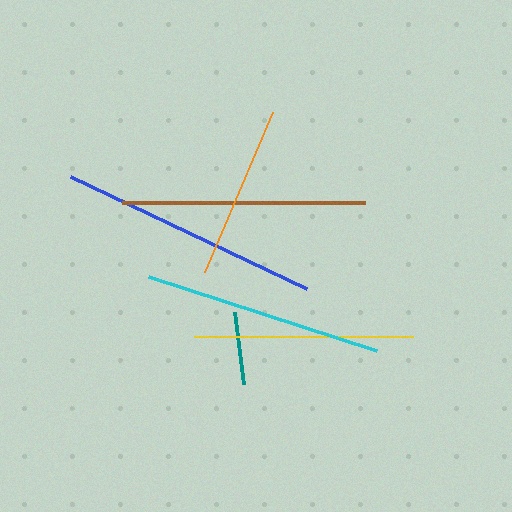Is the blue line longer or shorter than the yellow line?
The blue line is longer than the yellow line.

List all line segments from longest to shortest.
From longest to shortest: blue, brown, cyan, yellow, orange, teal.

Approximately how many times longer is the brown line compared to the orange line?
The brown line is approximately 1.4 times the length of the orange line.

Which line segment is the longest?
The blue line is the longest at approximately 261 pixels.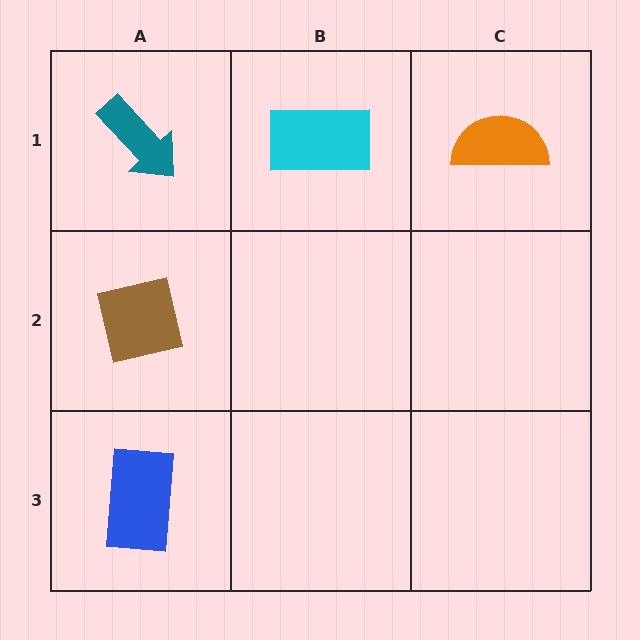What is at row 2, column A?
A brown square.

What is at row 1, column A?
A teal arrow.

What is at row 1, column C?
An orange semicircle.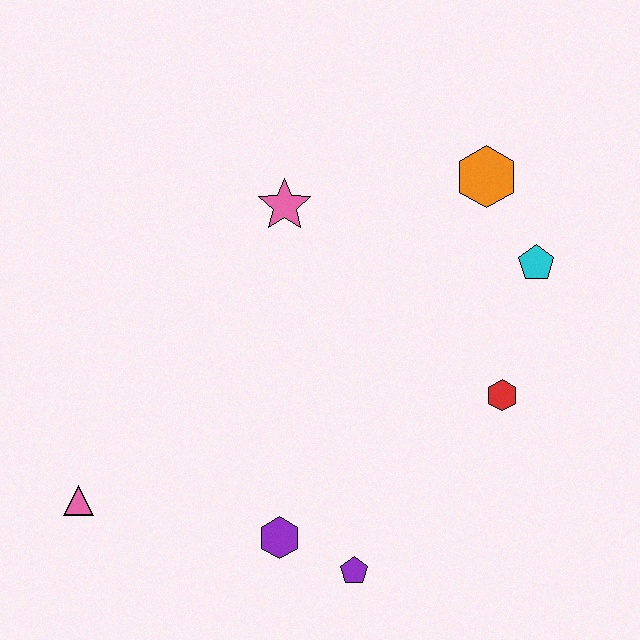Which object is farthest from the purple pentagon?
The orange hexagon is farthest from the purple pentagon.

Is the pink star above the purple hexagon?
Yes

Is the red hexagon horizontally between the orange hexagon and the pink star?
No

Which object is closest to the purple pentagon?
The purple hexagon is closest to the purple pentagon.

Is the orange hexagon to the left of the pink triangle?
No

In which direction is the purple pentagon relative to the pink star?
The purple pentagon is below the pink star.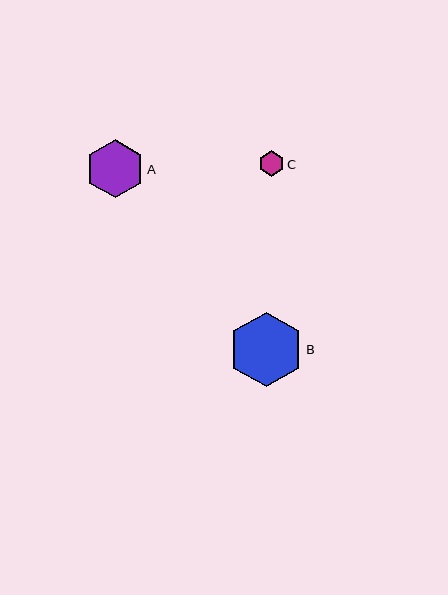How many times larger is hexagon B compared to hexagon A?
Hexagon B is approximately 1.3 times the size of hexagon A.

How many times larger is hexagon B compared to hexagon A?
Hexagon B is approximately 1.3 times the size of hexagon A.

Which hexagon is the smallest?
Hexagon C is the smallest with a size of approximately 26 pixels.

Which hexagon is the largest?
Hexagon B is the largest with a size of approximately 74 pixels.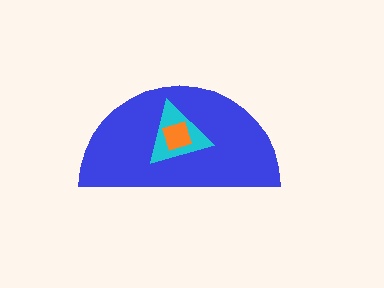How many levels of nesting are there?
3.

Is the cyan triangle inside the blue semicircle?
Yes.